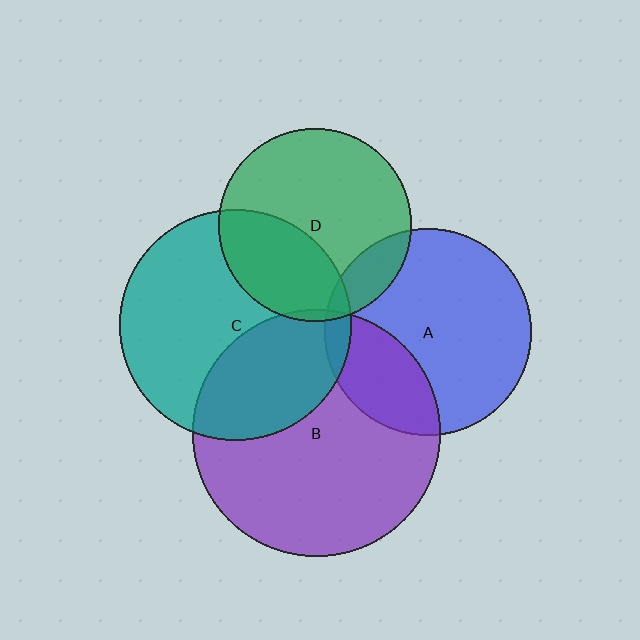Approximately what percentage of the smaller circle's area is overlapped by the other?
Approximately 5%.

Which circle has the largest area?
Circle B (purple).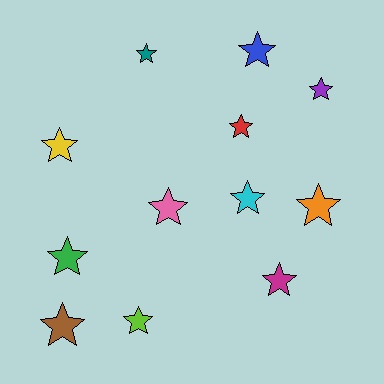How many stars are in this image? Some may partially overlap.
There are 12 stars.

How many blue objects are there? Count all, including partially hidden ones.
There is 1 blue object.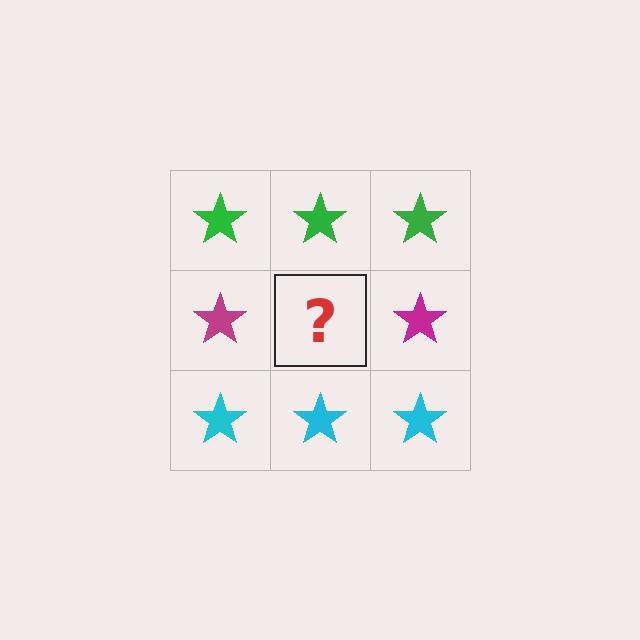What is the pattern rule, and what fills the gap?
The rule is that each row has a consistent color. The gap should be filled with a magenta star.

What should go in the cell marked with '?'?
The missing cell should contain a magenta star.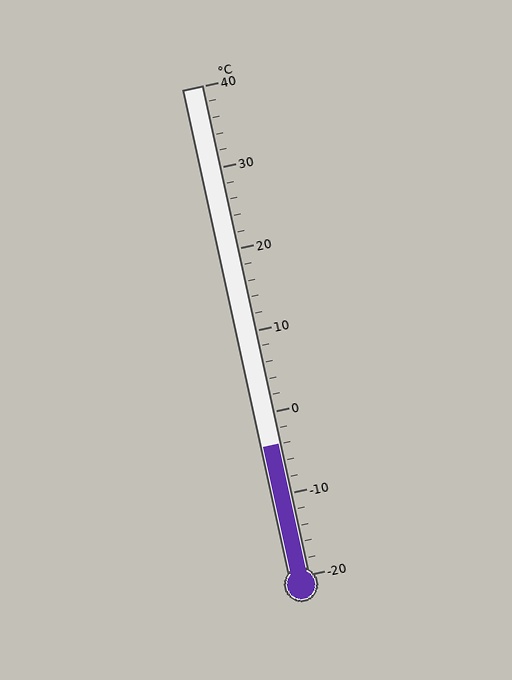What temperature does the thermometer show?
The thermometer shows approximately -4°C.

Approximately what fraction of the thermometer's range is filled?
The thermometer is filled to approximately 25% of its range.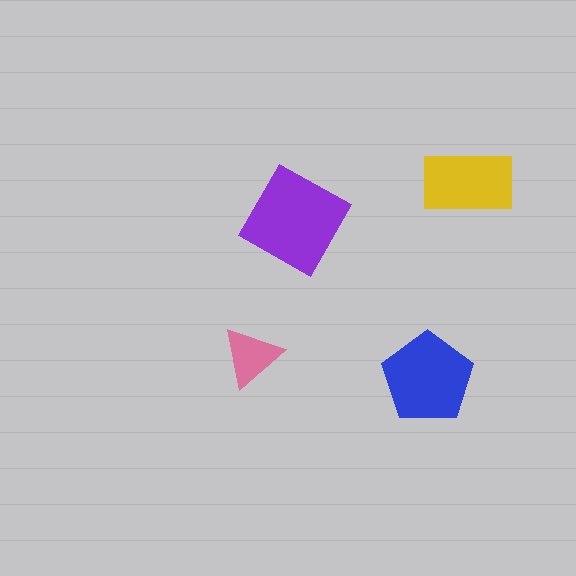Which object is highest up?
The yellow rectangle is topmost.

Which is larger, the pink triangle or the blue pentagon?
The blue pentagon.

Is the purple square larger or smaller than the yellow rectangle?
Larger.